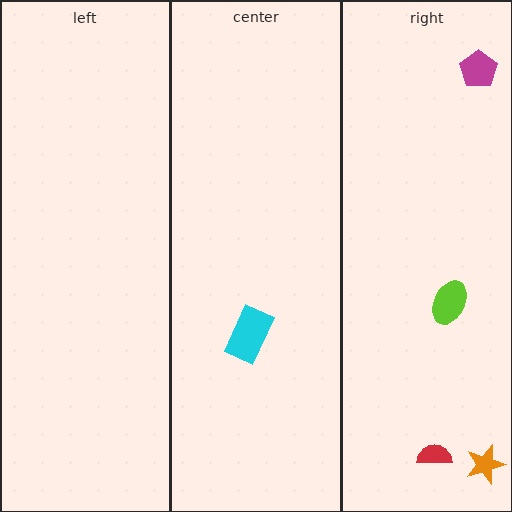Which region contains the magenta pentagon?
The right region.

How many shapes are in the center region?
1.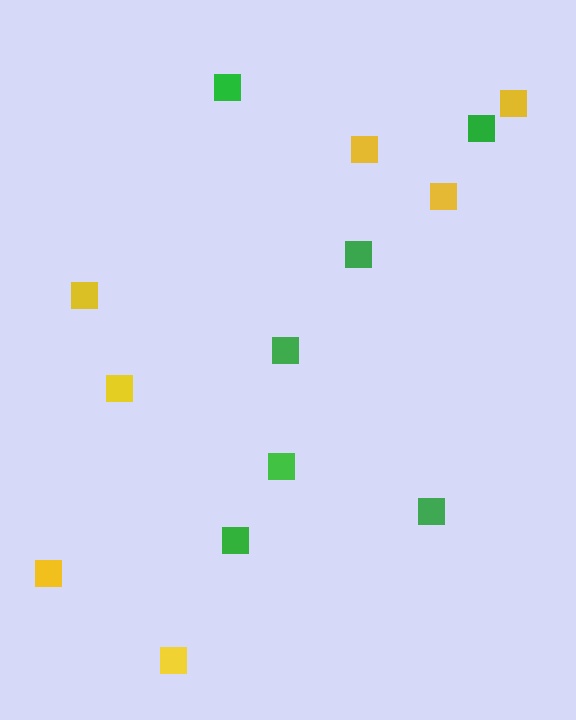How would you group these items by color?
There are 2 groups: one group of yellow squares (7) and one group of green squares (7).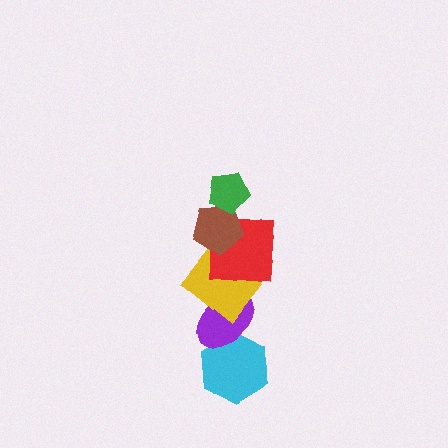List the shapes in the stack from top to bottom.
From top to bottom: the green pentagon, the brown pentagon, the red square, the yellow diamond, the purple ellipse, the cyan hexagon.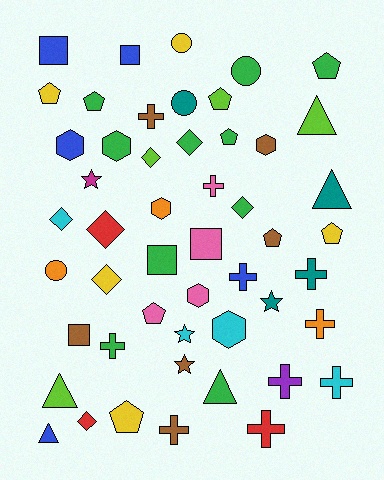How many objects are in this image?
There are 50 objects.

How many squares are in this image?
There are 5 squares.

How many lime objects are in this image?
There are 4 lime objects.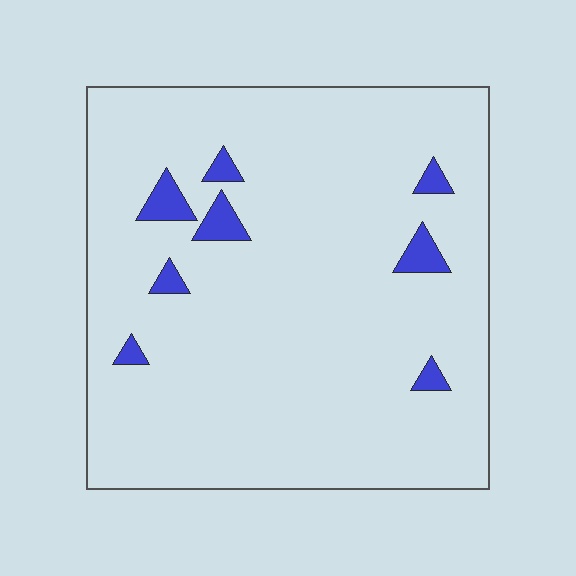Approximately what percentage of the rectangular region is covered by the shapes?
Approximately 5%.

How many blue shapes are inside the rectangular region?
8.